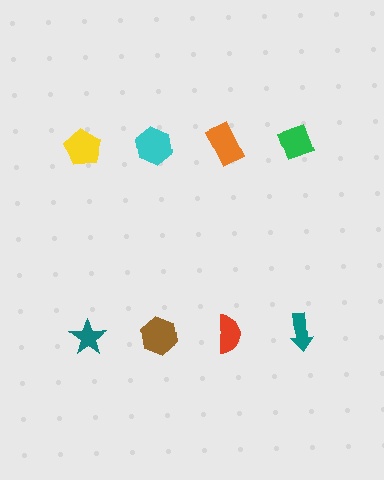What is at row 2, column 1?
A teal star.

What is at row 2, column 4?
A teal arrow.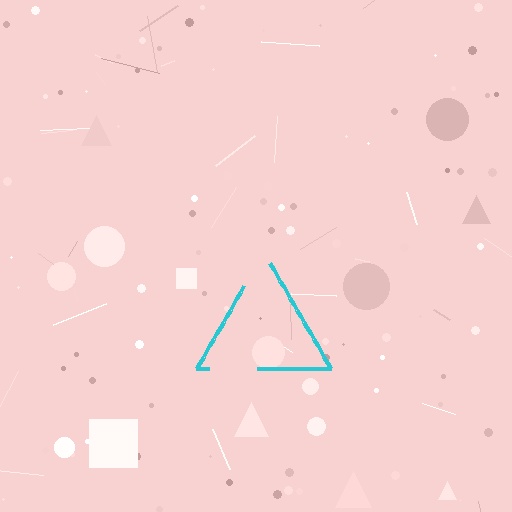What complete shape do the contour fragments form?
The contour fragments form a triangle.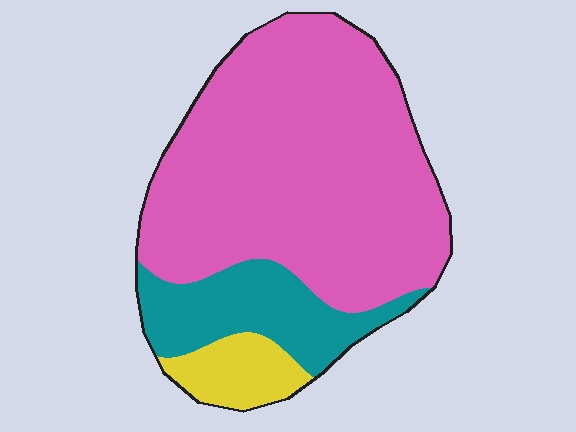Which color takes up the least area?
Yellow, at roughly 10%.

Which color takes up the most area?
Pink, at roughly 70%.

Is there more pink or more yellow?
Pink.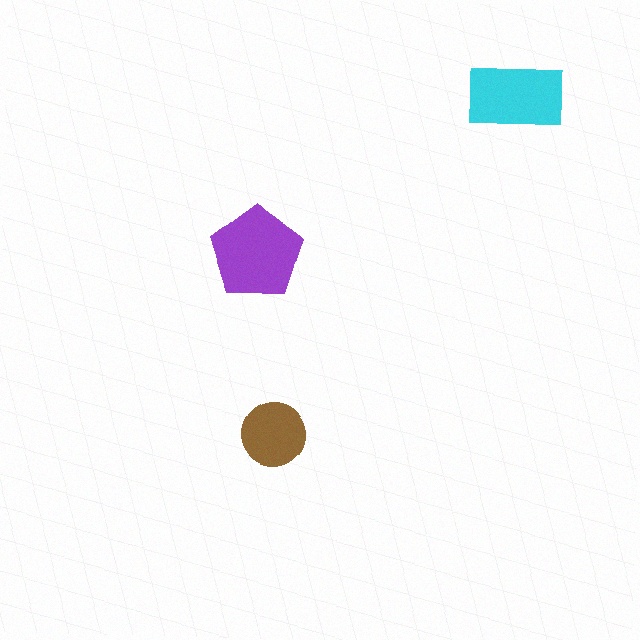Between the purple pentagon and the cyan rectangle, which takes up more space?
The purple pentagon.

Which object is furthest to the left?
The purple pentagon is leftmost.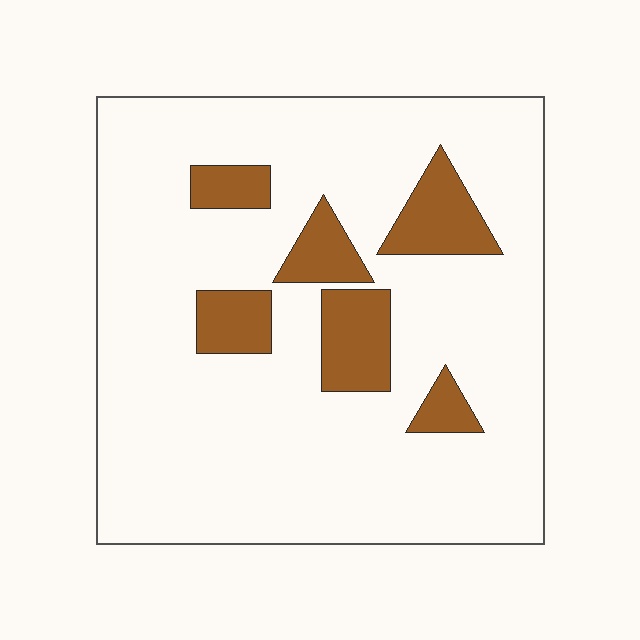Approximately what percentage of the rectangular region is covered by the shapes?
Approximately 15%.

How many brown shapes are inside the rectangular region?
6.